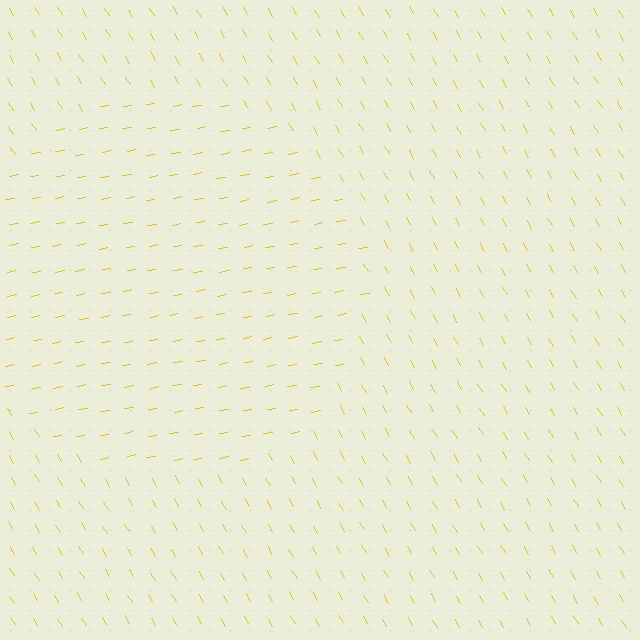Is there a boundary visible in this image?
Yes, there is a texture boundary formed by a change in line orientation.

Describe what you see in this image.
The image is filled with small yellow line segments. A circle region in the image has lines oriented differently from the surrounding lines, creating a visible texture boundary.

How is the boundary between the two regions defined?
The boundary is defined purely by a change in line orientation (approximately 70 degrees difference). All lines are the same color and thickness.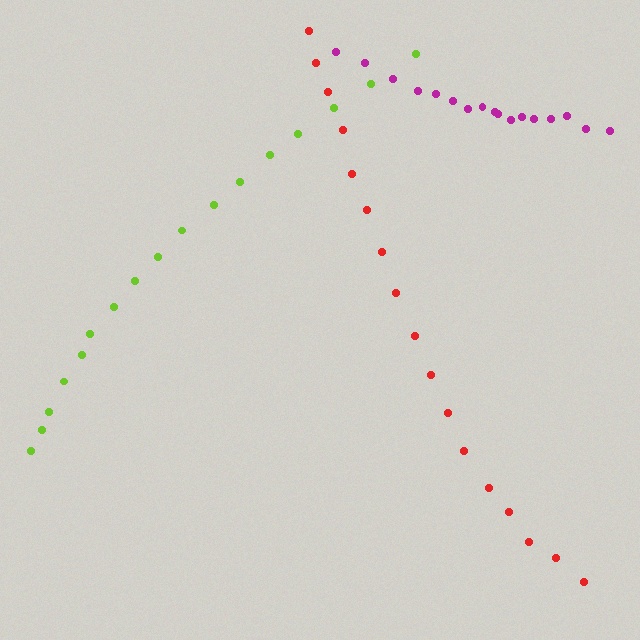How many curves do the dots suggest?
There are 3 distinct paths.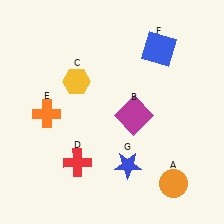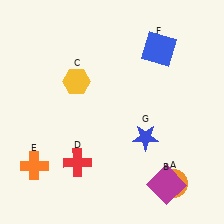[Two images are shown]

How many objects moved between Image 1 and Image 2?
3 objects moved between the two images.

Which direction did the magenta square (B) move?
The magenta square (B) moved down.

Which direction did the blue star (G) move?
The blue star (G) moved up.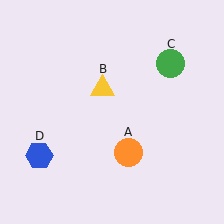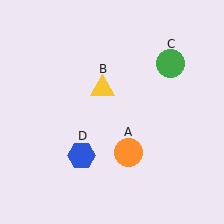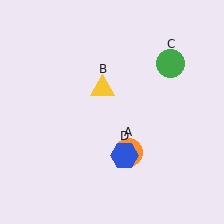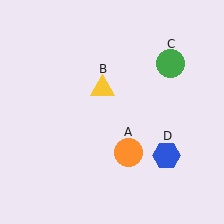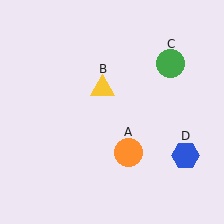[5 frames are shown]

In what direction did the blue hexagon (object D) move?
The blue hexagon (object D) moved right.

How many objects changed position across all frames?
1 object changed position: blue hexagon (object D).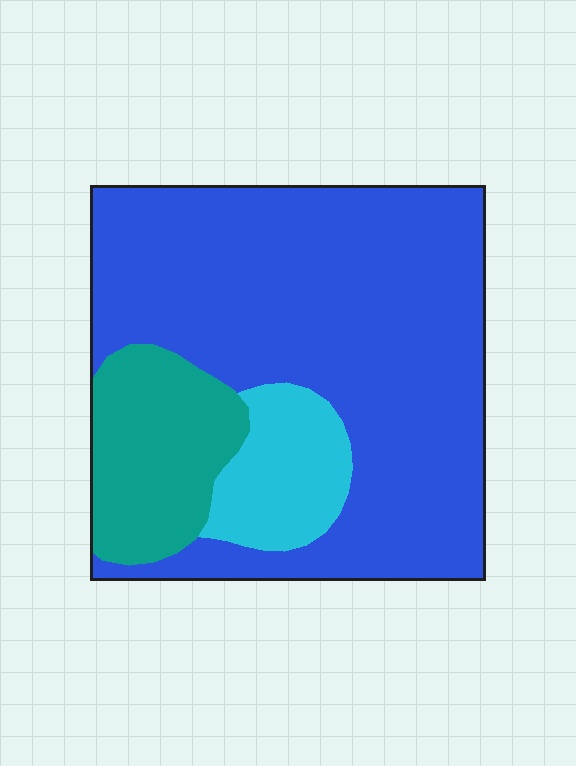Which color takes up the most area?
Blue, at roughly 70%.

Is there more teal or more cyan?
Teal.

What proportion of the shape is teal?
Teal takes up about one sixth (1/6) of the shape.